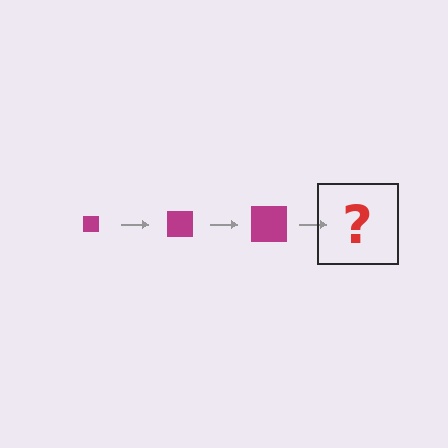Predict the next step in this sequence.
The next step is a magenta square, larger than the previous one.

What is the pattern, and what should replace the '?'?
The pattern is that the square gets progressively larger each step. The '?' should be a magenta square, larger than the previous one.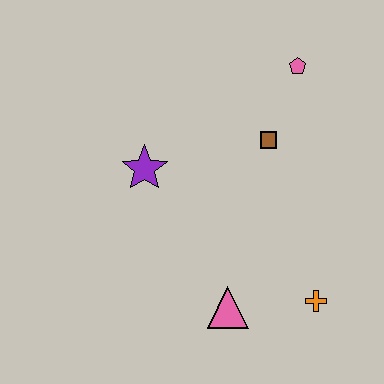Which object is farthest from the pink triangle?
The pink pentagon is farthest from the pink triangle.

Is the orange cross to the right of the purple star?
Yes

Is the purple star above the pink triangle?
Yes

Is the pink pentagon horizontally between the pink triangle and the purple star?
No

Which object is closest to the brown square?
The pink pentagon is closest to the brown square.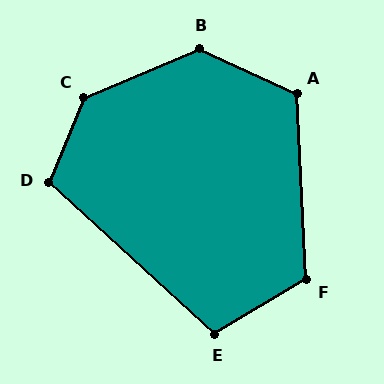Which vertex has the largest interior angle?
C, at approximately 135 degrees.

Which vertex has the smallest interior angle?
E, at approximately 107 degrees.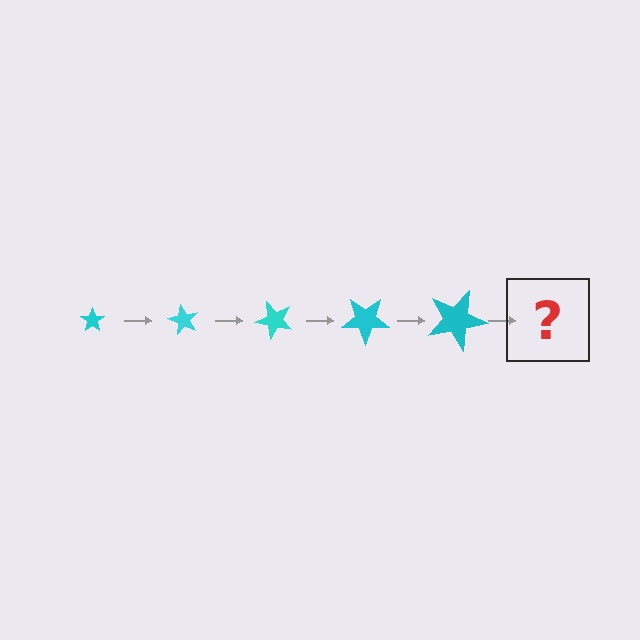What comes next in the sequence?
The next element should be a star, larger than the previous one and rotated 300 degrees from the start.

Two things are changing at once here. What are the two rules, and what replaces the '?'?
The two rules are that the star grows larger each step and it rotates 60 degrees each step. The '?' should be a star, larger than the previous one and rotated 300 degrees from the start.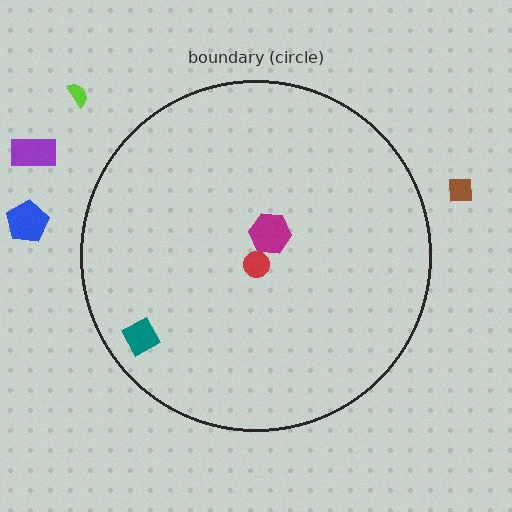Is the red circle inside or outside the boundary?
Inside.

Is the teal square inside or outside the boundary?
Inside.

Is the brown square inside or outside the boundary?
Outside.